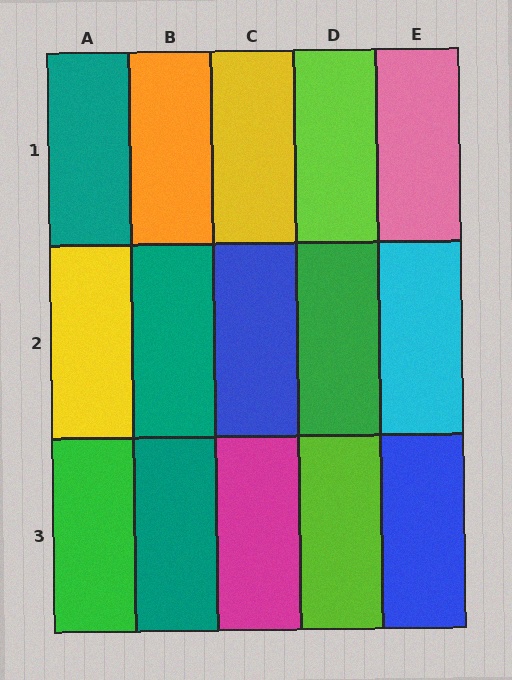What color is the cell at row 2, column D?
Green.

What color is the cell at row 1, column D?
Lime.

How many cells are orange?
1 cell is orange.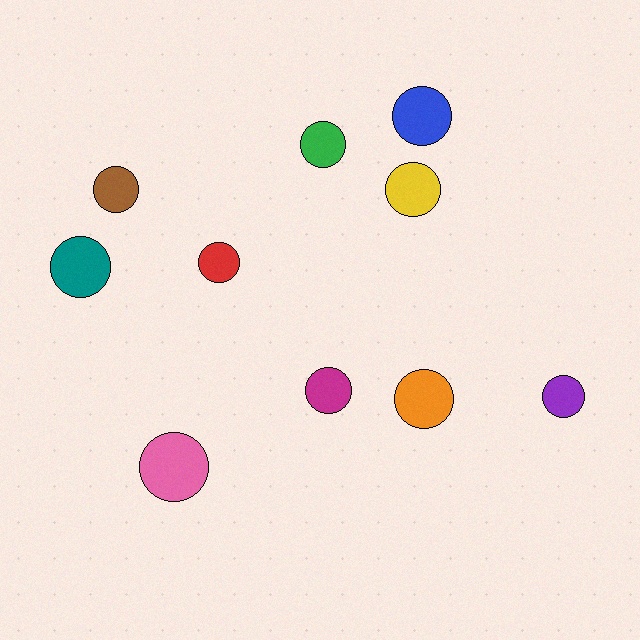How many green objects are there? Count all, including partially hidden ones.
There is 1 green object.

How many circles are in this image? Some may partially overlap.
There are 10 circles.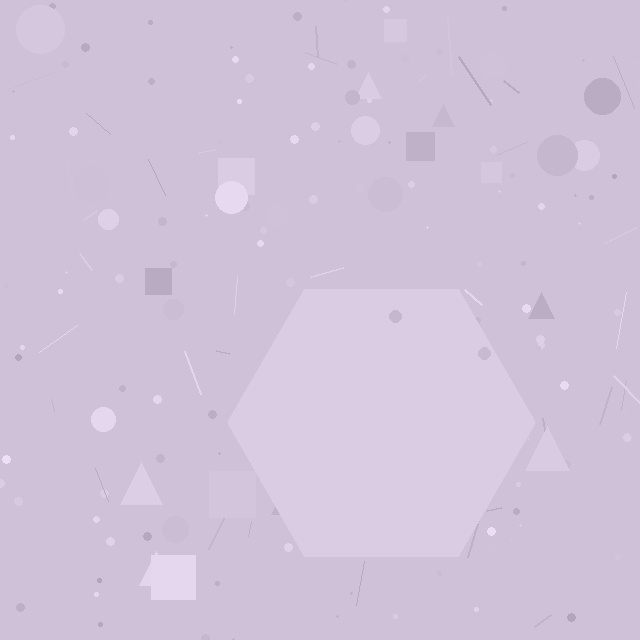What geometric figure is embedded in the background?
A hexagon is embedded in the background.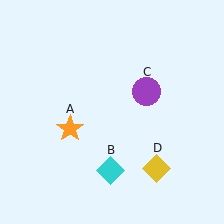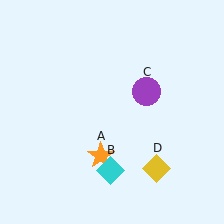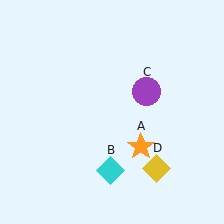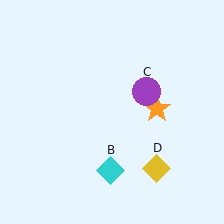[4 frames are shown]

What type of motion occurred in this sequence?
The orange star (object A) rotated counterclockwise around the center of the scene.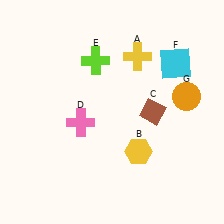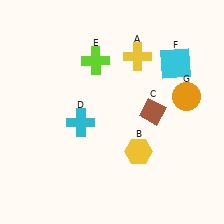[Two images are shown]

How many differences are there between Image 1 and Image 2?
There is 1 difference between the two images.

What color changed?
The cross (D) changed from pink in Image 1 to cyan in Image 2.